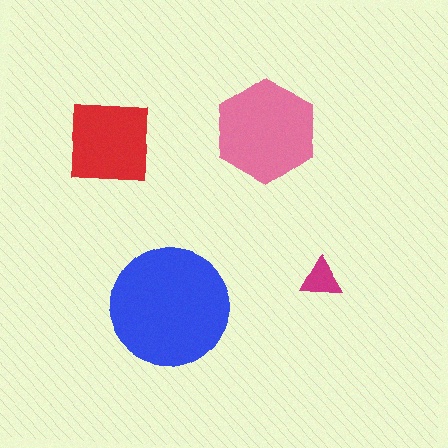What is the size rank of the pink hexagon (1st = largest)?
2nd.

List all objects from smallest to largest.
The magenta triangle, the red square, the pink hexagon, the blue circle.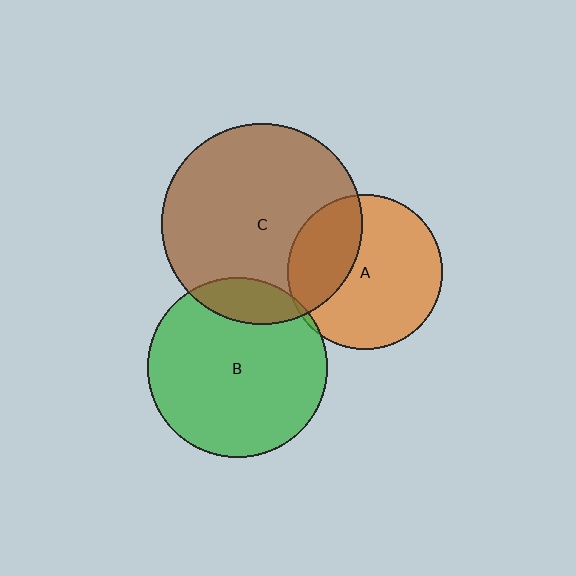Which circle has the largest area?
Circle C (brown).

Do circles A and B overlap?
Yes.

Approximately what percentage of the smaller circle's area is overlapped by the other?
Approximately 5%.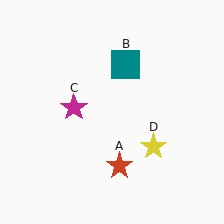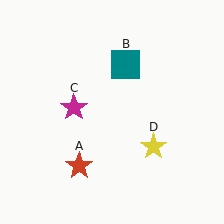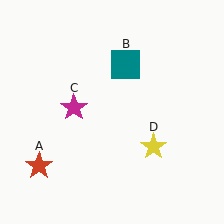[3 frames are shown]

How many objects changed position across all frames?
1 object changed position: red star (object A).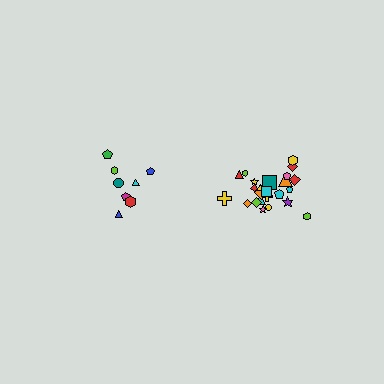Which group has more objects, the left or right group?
The right group.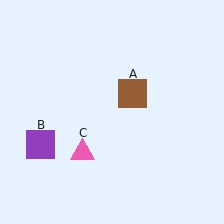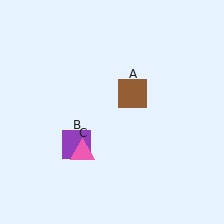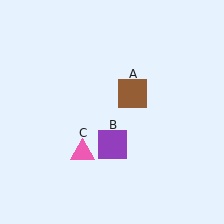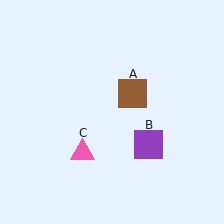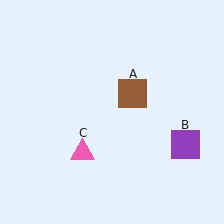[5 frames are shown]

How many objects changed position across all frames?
1 object changed position: purple square (object B).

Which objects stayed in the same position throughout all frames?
Brown square (object A) and pink triangle (object C) remained stationary.